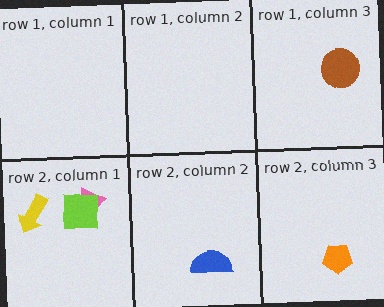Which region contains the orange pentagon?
The row 2, column 3 region.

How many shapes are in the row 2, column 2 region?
1.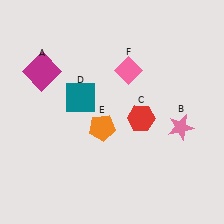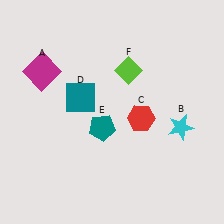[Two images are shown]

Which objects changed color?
B changed from pink to cyan. E changed from orange to teal. F changed from pink to lime.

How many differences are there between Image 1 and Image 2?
There are 3 differences between the two images.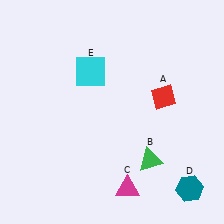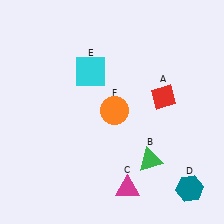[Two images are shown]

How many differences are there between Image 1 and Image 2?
There is 1 difference between the two images.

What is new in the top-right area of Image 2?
An orange circle (F) was added in the top-right area of Image 2.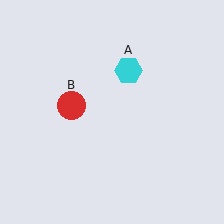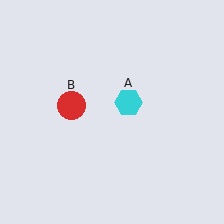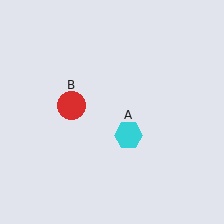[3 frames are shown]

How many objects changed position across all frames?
1 object changed position: cyan hexagon (object A).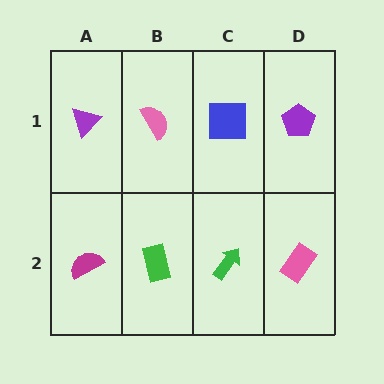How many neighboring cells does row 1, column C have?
3.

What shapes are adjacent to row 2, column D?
A purple pentagon (row 1, column D), a green arrow (row 2, column C).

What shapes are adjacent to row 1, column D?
A pink rectangle (row 2, column D), a blue square (row 1, column C).